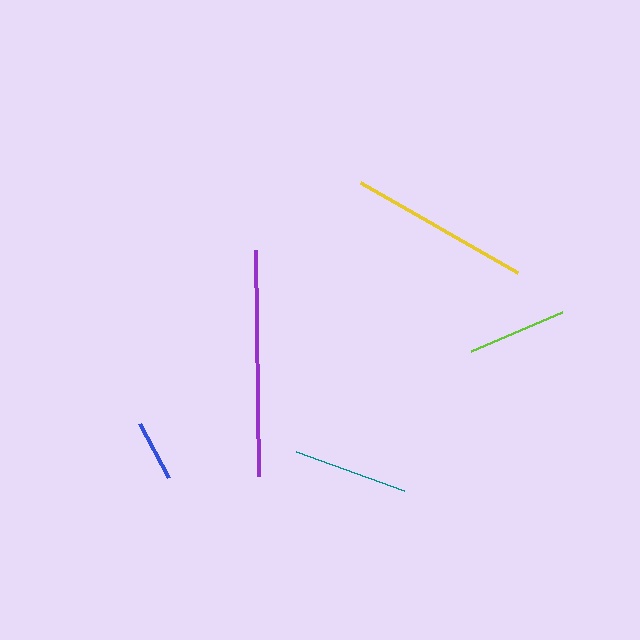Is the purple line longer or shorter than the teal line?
The purple line is longer than the teal line.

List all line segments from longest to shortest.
From longest to shortest: purple, yellow, teal, lime, blue.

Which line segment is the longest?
The purple line is the longest at approximately 226 pixels.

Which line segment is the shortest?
The blue line is the shortest at approximately 61 pixels.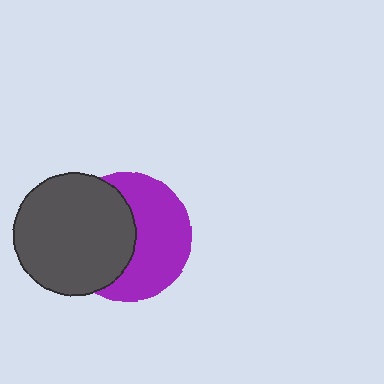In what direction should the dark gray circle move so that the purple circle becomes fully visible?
The dark gray circle should move left. That is the shortest direction to clear the overlap and leave the purple circle fully visible.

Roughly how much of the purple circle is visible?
About half of it is visible (roughly 53%).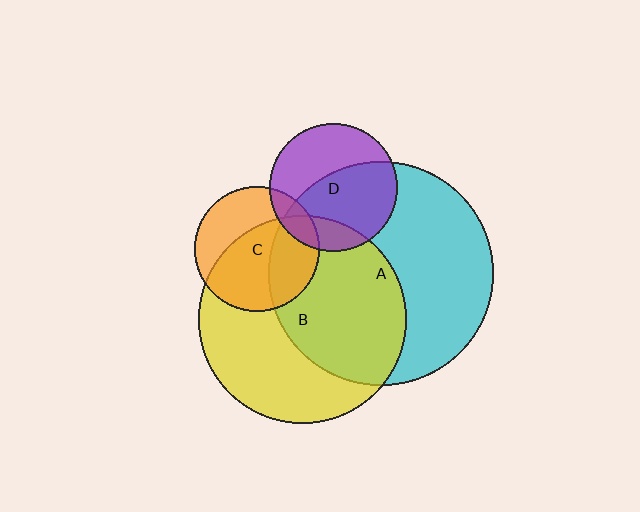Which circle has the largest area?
Circle A (cyan).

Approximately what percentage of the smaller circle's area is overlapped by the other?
Approximately 15%.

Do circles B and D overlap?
Yes.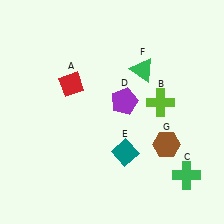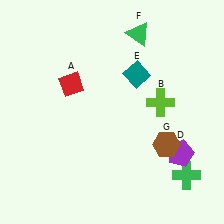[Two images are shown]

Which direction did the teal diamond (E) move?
The teal diamond (E) moved up.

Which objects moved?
The objects that moved are: the purple pentagon (D), the teal diamond (E), the green triangle (F).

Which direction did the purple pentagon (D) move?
The purple pentagon (D) moved right.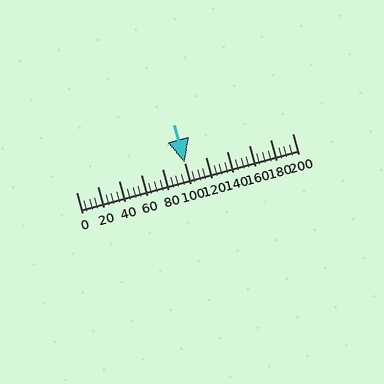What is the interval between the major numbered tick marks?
The major tick marks are spaced 20 units apart.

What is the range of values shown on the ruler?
The ruler shows values from 0 to 200.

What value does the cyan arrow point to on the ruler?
The cyan arrow points to approximately 101.